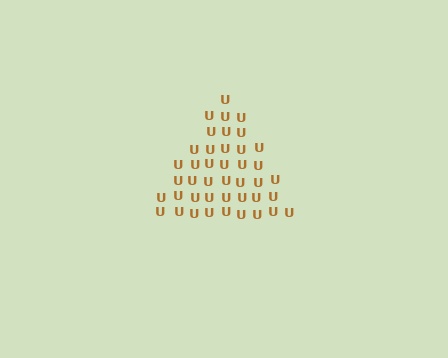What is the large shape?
The large shape is a triangle.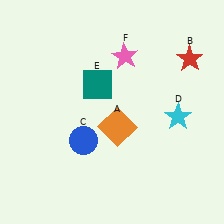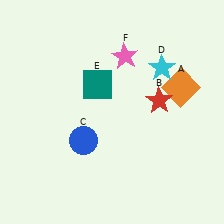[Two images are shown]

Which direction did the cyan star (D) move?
The cyan star (D) moved up.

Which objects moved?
The objects that moved are: the orange square (A), the red star (B), the cyan star (D).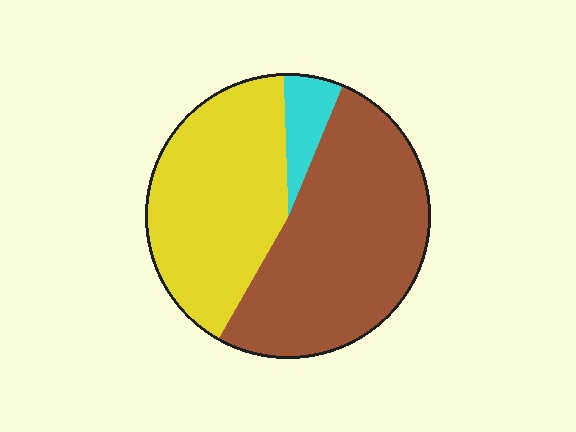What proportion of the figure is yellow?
Yellow covers around 40% of the figure.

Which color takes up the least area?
Cyan, at roughly 5%.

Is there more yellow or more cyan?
Yellow.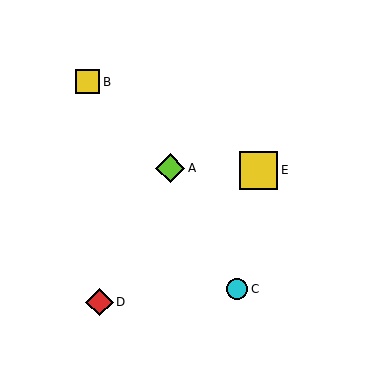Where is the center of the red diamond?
The center of the red diamond is at (99, 302).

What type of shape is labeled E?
Shape E is a yellow square.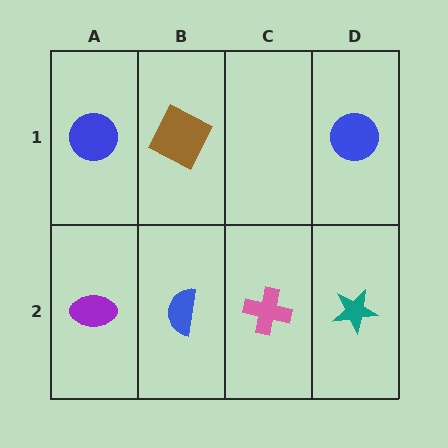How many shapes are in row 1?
3 shapes.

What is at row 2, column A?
A purple ellipse.